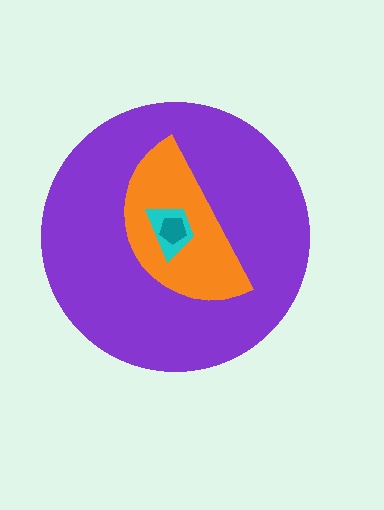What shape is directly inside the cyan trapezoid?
The teal pentagon.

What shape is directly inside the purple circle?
The orange semicircle.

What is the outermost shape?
The purple circle.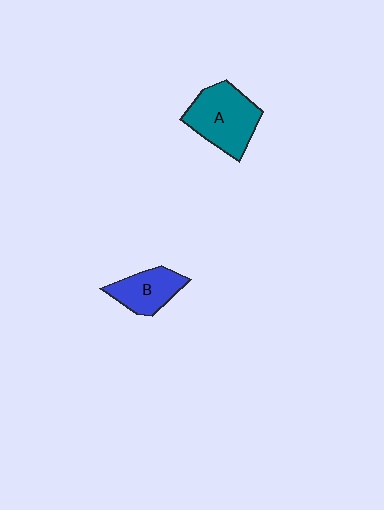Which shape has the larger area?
Shape A (teal).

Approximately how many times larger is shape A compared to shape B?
Approximately 1.5 times.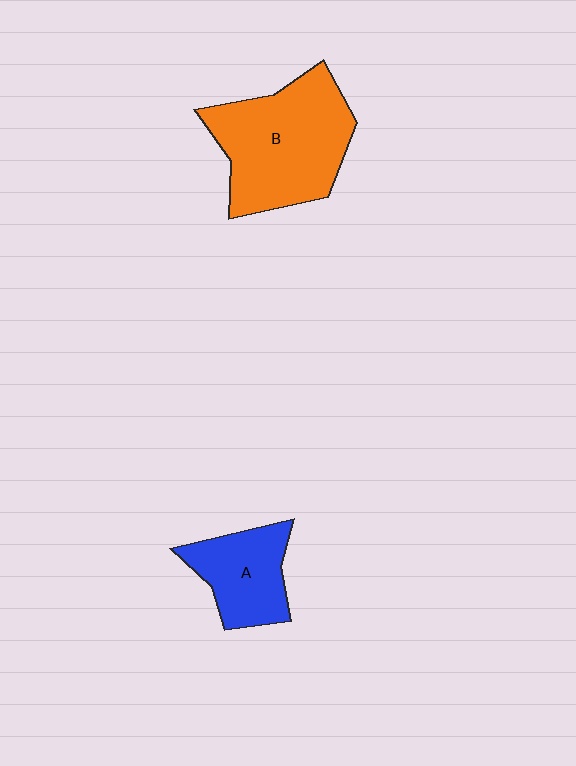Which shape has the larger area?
Shape B (orange).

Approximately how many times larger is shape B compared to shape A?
Approximately 1.8 times.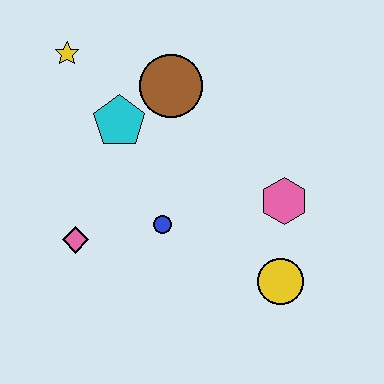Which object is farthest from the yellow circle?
The yellow star is farthest from the yellow circle.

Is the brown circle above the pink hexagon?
Yes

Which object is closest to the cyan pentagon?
The brown circle is closest to the cyan pentagon.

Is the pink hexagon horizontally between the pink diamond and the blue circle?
No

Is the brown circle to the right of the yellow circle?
No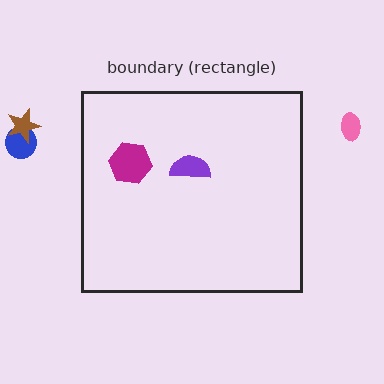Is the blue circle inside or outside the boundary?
Outside.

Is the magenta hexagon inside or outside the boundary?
Inside.